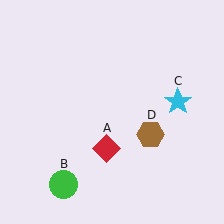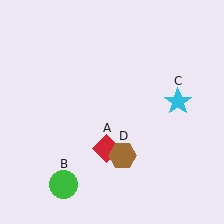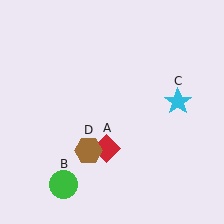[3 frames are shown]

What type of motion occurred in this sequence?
The brown hexagon (object D) rotated clockwise around the center of the scene.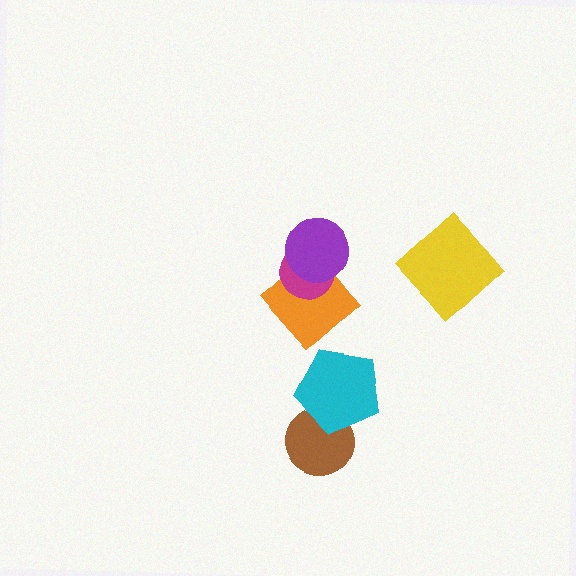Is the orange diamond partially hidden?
Yes, it is partially covered by another shape.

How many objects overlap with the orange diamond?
2 objects overlap with the orange diamond.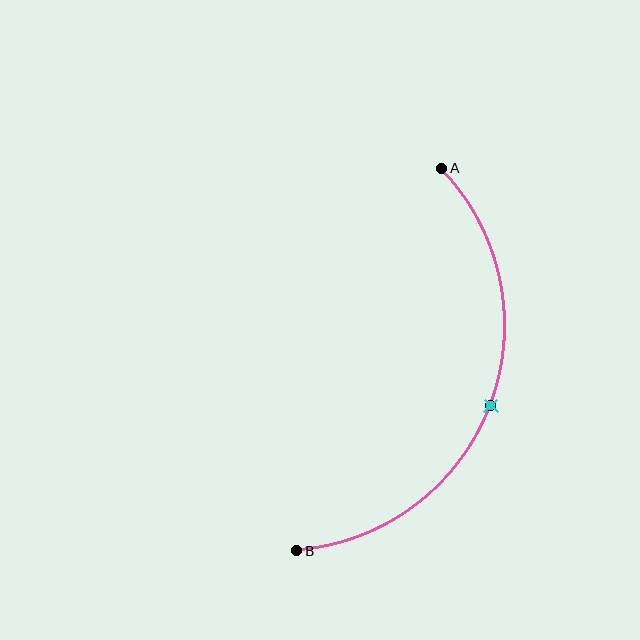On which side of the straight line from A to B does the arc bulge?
The arc bulges to the right of the straight line connecting A and B.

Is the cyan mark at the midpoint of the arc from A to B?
Yes. The cyan mark lies on the arc at equal arc-length from both A and B — it is the arc midpoint.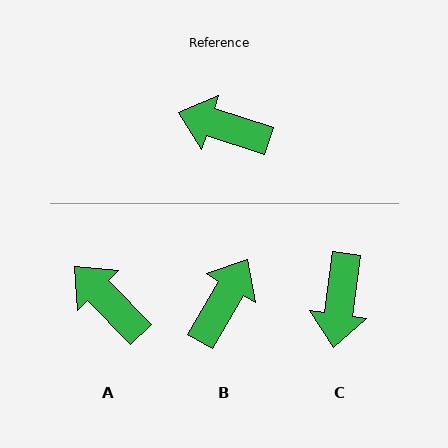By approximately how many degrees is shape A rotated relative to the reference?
Approximately 28 degrees clockwise.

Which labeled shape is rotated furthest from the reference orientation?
B, about 103 degrees away.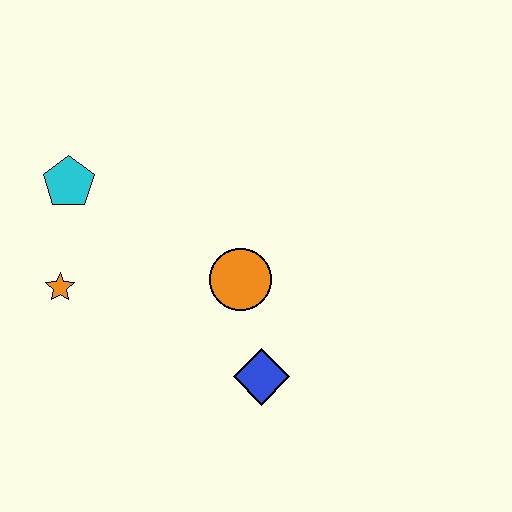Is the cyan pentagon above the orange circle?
Yes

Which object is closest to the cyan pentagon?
The orange star is closest to the cyan pentagon.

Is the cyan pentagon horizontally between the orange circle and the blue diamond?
No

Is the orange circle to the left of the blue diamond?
Yes